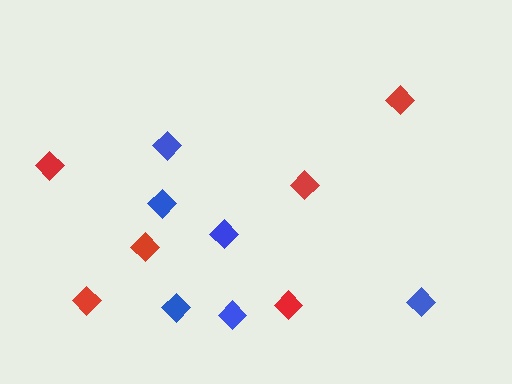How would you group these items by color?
There are 2 groups: one group of blue diamonds (6) and one group of red diamonds (6).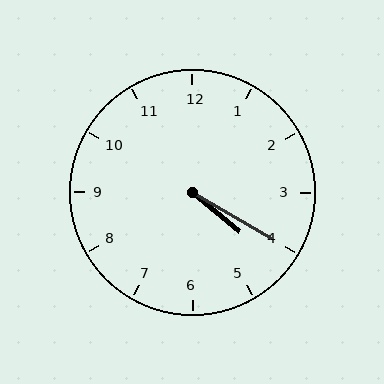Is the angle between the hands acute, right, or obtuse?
It is acute.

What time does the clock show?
4:20.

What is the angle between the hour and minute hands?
Approximately 10 degrees.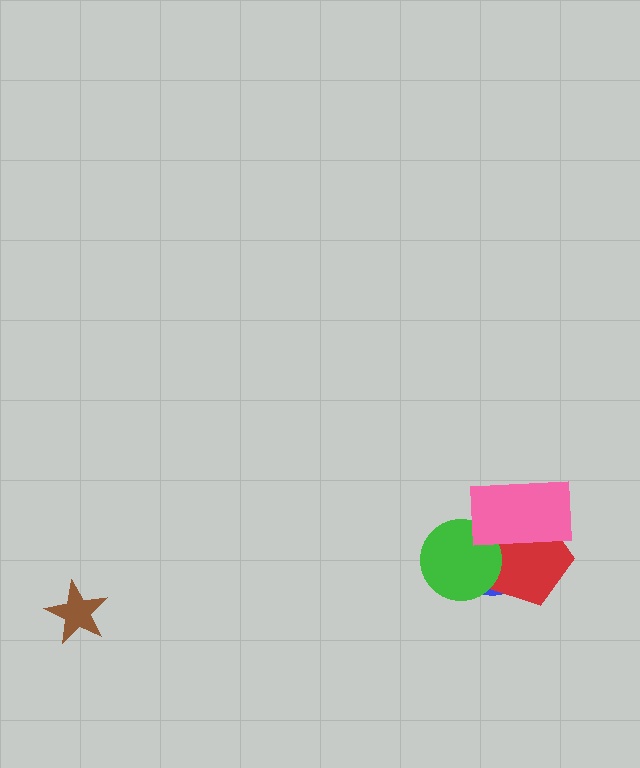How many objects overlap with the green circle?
3 objects overlap with the green circle.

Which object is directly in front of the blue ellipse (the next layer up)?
The red pentagon is directly in front of the blue ellipse.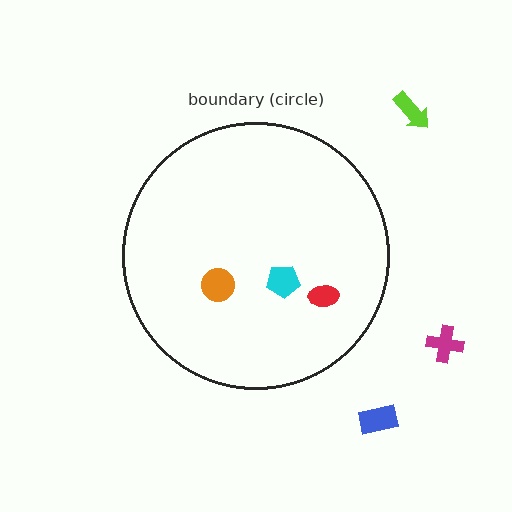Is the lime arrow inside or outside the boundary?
Outside.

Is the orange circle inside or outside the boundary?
Inside.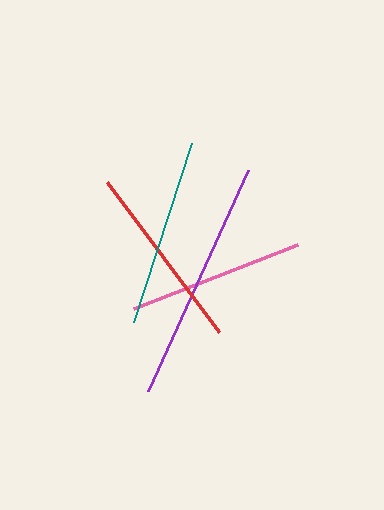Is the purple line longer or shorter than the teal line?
The purple line is longer than the teal line.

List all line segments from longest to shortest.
From longest to shortest: purple, teal, red, pink.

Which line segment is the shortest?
The pink line is the shortest at approximately 175 pixels.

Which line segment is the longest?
The purple line is the longest at approximately 243 pixels.